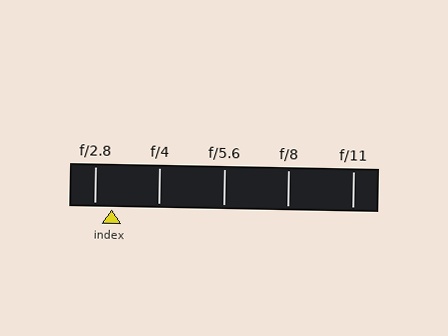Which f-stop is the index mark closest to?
The index mark is closest to f/2.8.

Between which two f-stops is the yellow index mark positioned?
The index mark is between f/2.8 and f/4.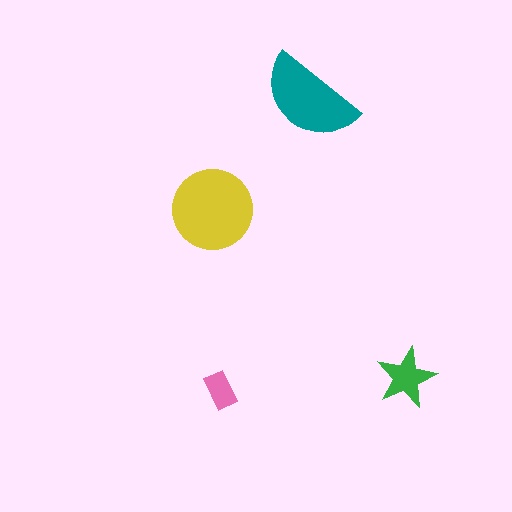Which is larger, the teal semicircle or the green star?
The teal semicircle.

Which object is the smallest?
The pink rectangle.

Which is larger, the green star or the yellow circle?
The yellow circle.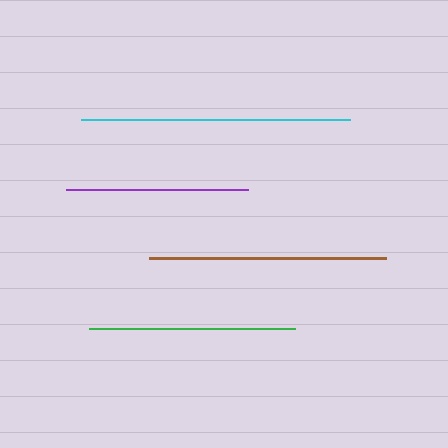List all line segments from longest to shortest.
From longest to shortest: cyan, brown, green, purple.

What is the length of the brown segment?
The brown segment is approximately 237 pixels long.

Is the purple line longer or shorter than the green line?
The green line is longer than the purple line.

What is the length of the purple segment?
The purple segment is approximately 181 pixels long.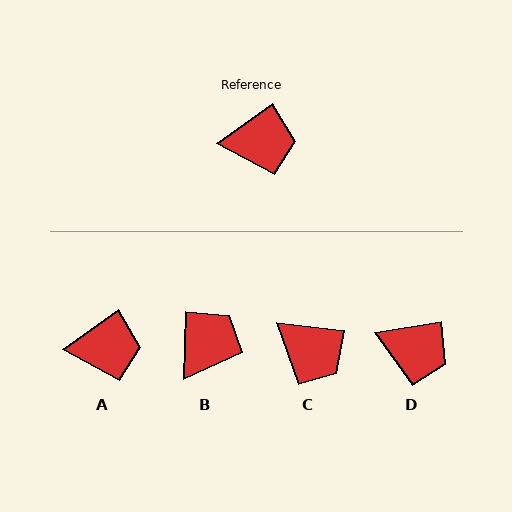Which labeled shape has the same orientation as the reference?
A.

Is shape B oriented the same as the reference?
No, it is off by about 53 degrees.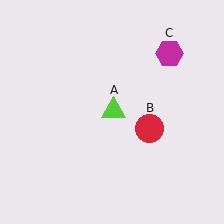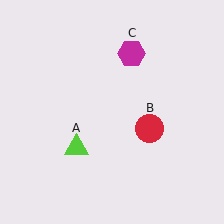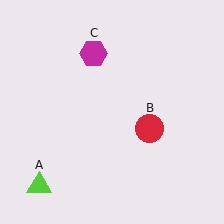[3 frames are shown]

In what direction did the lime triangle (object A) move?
The lime triangle (object A) moved down and to the left.